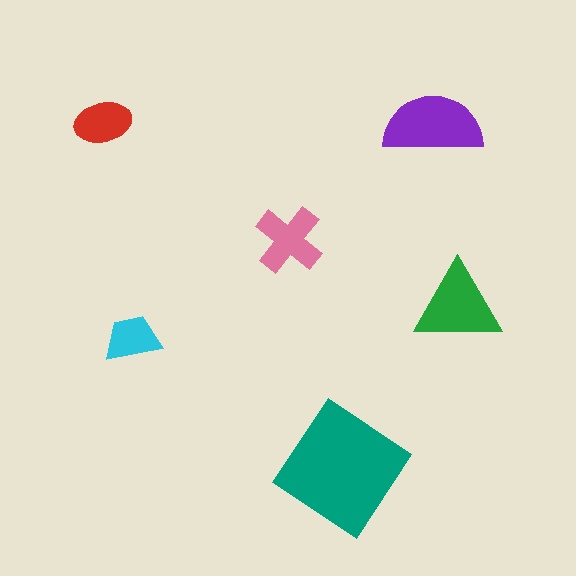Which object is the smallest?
The cyan trapezoid.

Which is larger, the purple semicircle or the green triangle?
The purple semicircle.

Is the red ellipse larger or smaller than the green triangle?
Smaller.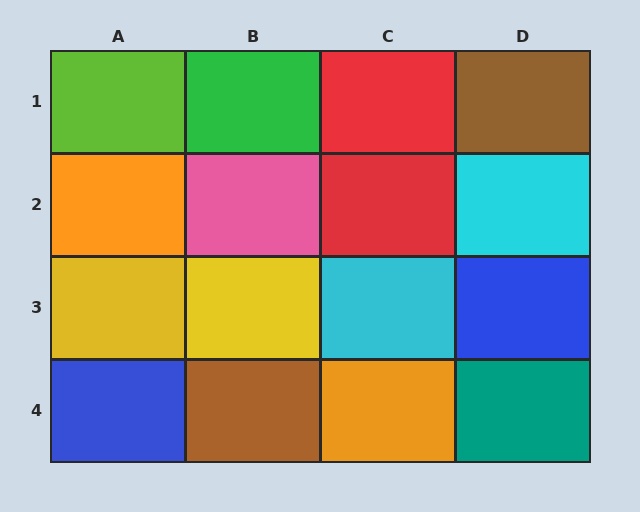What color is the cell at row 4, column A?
Blue.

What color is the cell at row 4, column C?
Orange.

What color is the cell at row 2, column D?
Cyan.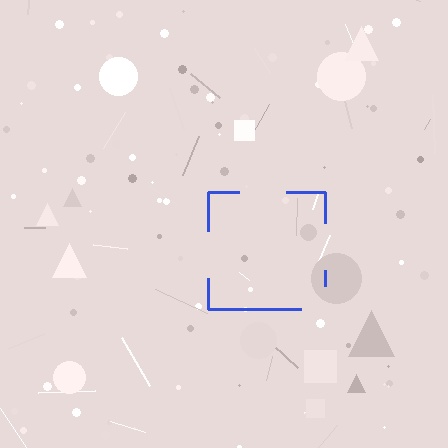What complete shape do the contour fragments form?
The contour fragments form a square.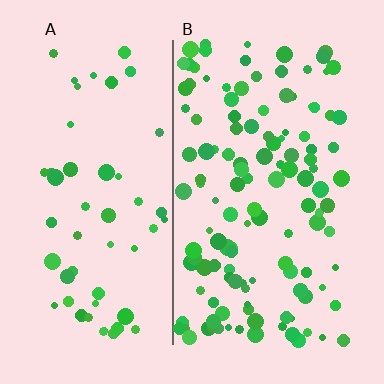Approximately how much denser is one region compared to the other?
Approximately 2.4× — region B over region A.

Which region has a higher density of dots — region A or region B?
B (the right).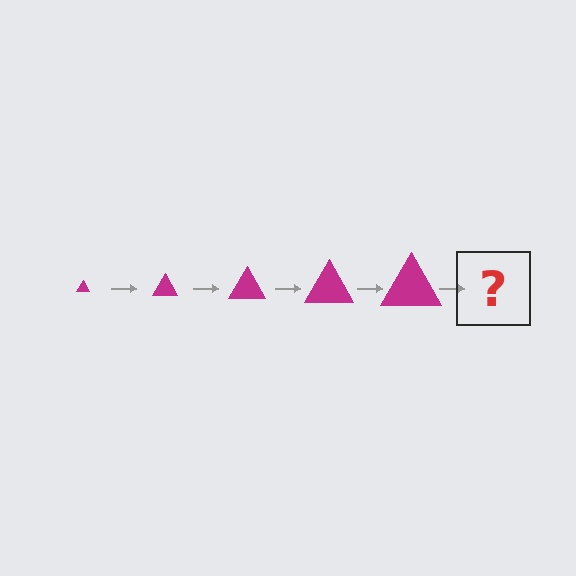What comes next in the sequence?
The next element should be a magenta triangle, larger than the previous one.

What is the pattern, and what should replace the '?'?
The pattern is that the triangle gets progressively larger each step. The '?' should be a magenta triangle, larger than the previous one.